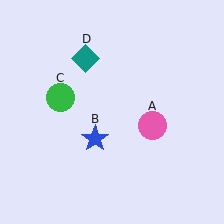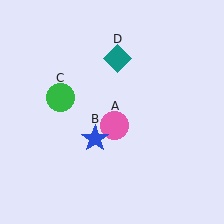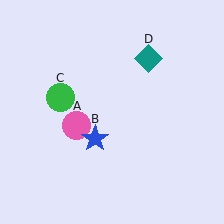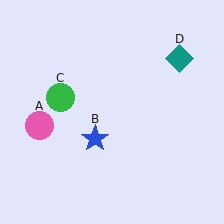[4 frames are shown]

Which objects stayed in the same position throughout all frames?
Blue star (object B) and green circle (object C) remained stationary.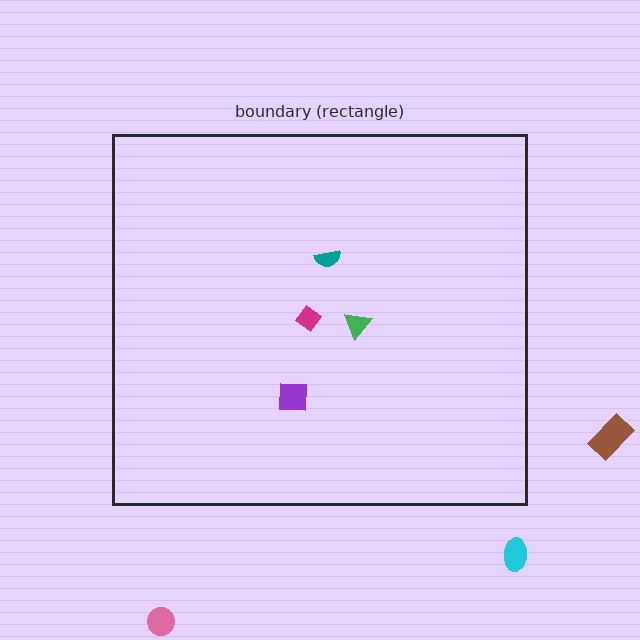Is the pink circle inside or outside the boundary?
Outside.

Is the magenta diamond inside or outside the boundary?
Inside.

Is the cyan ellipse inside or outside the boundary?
Outside.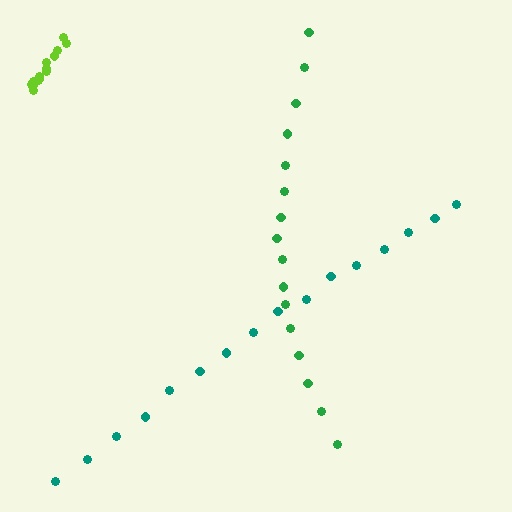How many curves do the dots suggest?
There are 3 distinct paths.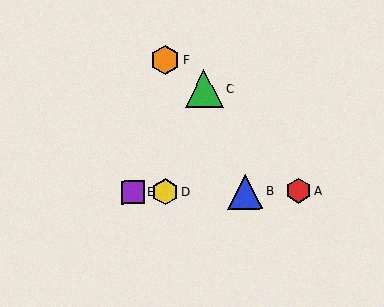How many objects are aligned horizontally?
4 objects (A, B, D, E) are aligned horizontally.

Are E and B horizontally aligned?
Yes, both are at y≈192.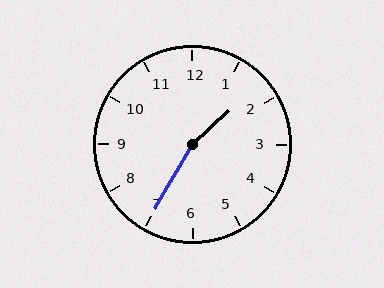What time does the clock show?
1:35.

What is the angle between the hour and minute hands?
Approximately 162 degrees.